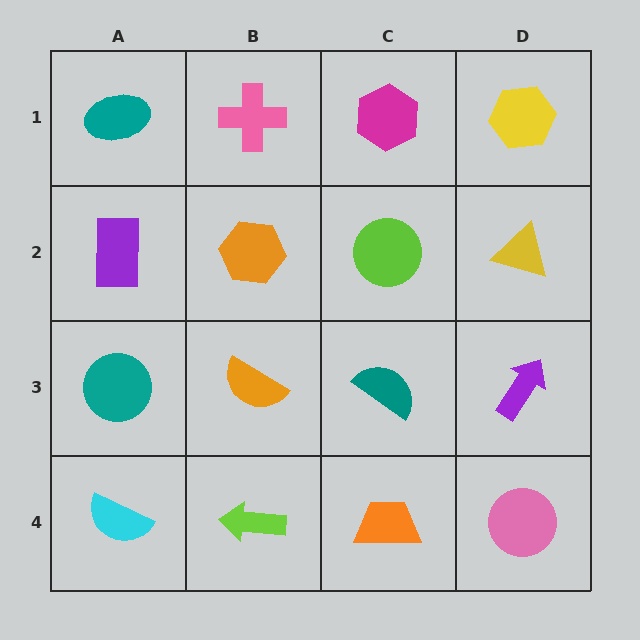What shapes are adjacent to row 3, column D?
A yellow triangle (row 2, column D), a pink circle (row 4, column D), a teal semicircle (row 3, column C).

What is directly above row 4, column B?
An orange semicircle.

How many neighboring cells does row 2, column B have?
4.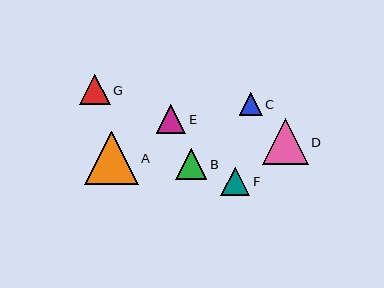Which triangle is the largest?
Triangle A is the largest with a size of approximately 54 pixels.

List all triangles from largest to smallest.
From largest to smallest: A, D, B, G, E, F, C.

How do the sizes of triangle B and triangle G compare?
Triangle B and triangle G are approximately the same size.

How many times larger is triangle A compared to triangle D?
Triangle A is approximately 1.2 times the size of triangle D.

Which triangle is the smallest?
Triangle C is the smallest with a size of approximately 23 pixels.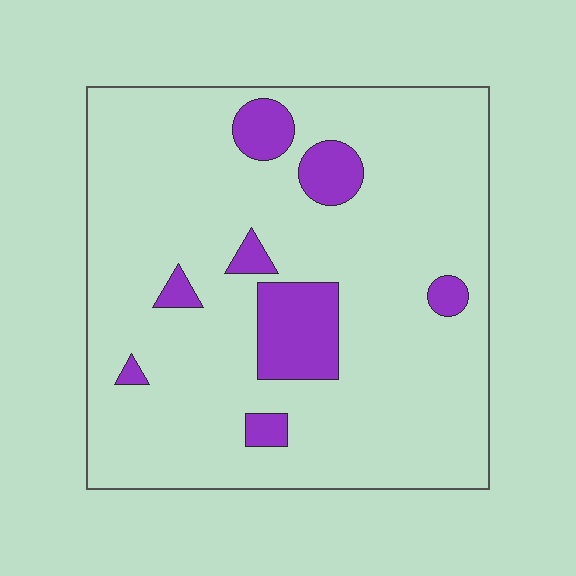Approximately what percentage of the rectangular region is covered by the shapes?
Approximately 15%.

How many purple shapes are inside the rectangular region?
8.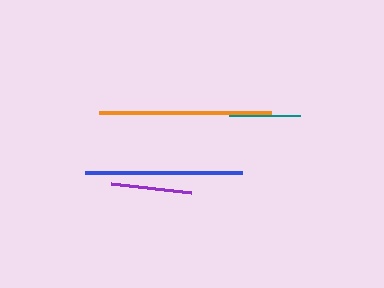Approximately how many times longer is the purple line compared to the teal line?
The purple line is approximately 1.1 times the length of the teal line.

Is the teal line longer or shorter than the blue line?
The blue line is longer than the teal line.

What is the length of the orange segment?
The orange segment is approximately 172 pixels long.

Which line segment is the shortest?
The teal line is the shortest at approximately 71 pixels.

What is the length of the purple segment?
The purple segment is approximately 81 pixels long.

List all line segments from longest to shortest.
From longest to shortest: orange, blue, purple, teal.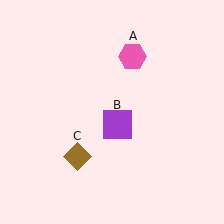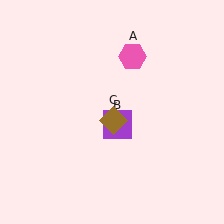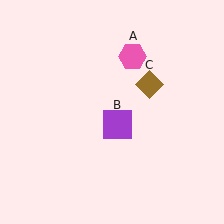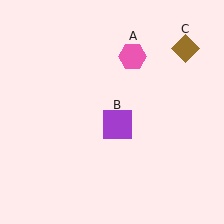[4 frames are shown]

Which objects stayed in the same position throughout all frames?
Pink hexagon (object A) and purple square (object B) remained stationary.